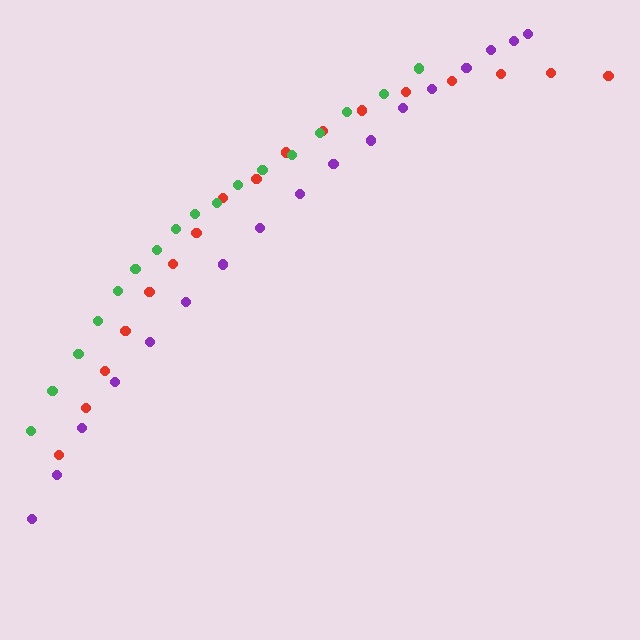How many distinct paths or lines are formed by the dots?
There are 3 distinct paths.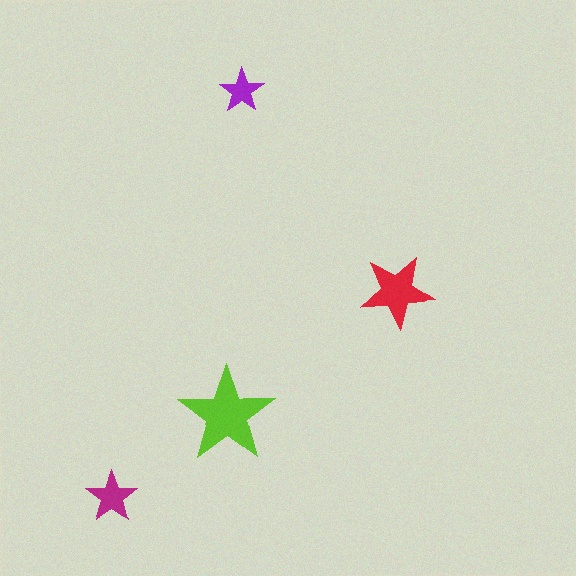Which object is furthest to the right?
The red star is rightmost.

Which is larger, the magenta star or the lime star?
The lime one.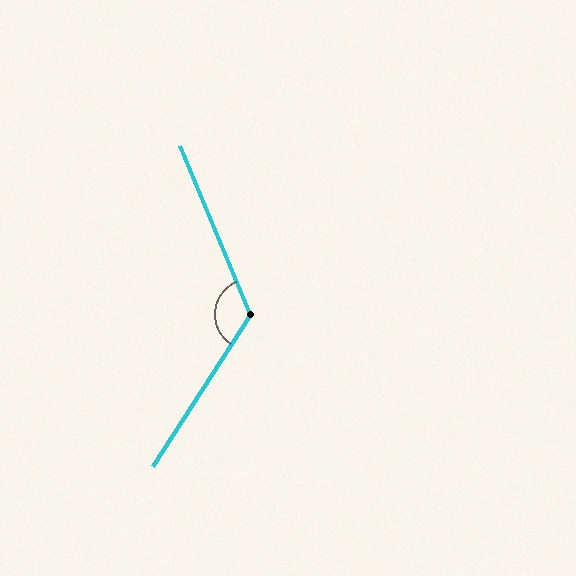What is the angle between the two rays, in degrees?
Approximately 124 degrees.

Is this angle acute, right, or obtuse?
It is obtuse.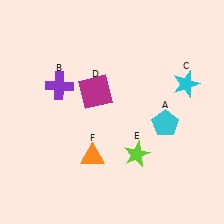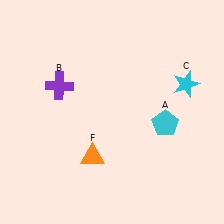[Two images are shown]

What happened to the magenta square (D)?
The magenta square (D) was removed in Image 2. It was in the top-left area of Image 1.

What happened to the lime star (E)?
The lime star (E) was removed in Image 2. It was in the bottom-right area of Image 1.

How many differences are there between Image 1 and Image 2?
There are 2 differences between the two images.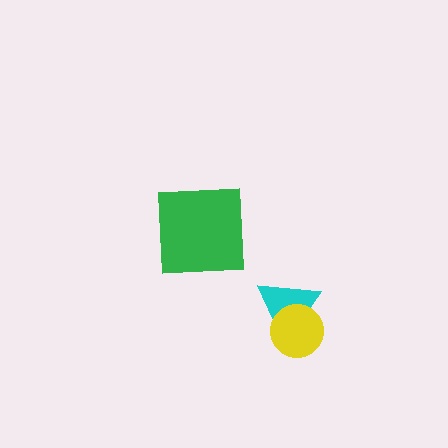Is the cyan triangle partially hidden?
Yes, it is partially covered by another shape.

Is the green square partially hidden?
No, no other shape covers it.